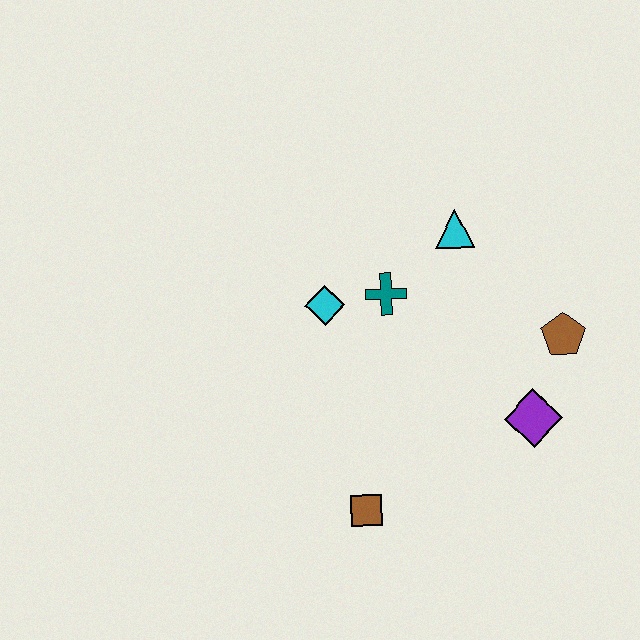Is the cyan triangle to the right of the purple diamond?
No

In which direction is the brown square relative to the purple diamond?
The brown square is to the left of the purple diamond.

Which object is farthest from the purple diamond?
The cyan diamond is farthest from the purple diamond.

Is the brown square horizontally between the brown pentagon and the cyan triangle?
No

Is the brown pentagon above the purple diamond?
Yes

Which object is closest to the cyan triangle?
The teal cross is closest to the cyan triangle.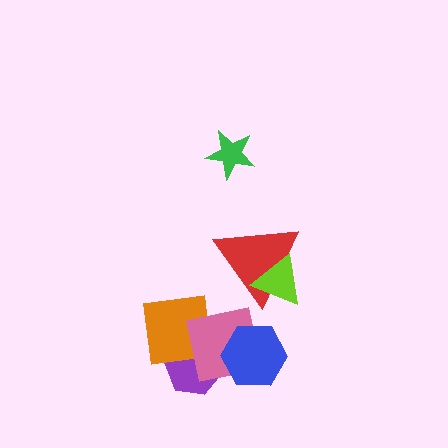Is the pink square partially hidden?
Yes, it is partially covered by another shape.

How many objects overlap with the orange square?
2 objects overlap with the orange square.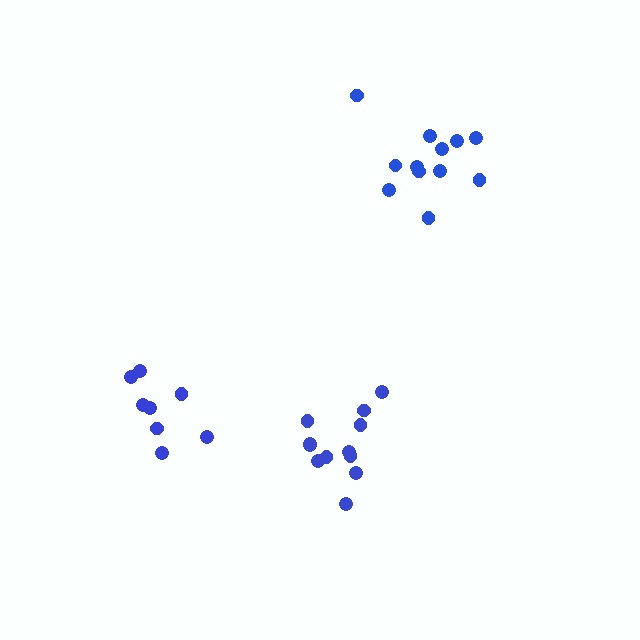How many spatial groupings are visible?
There are 3 spatial groupings.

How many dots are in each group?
Group 1: 12 dots, Group 2: 8 dots, Group 3: 12 dots (32 total).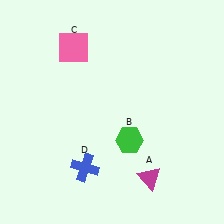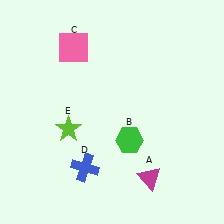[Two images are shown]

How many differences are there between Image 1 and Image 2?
There is 1 difference between the two images.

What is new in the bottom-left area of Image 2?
A lime star (E) was added in the bottom-left area of Image 2.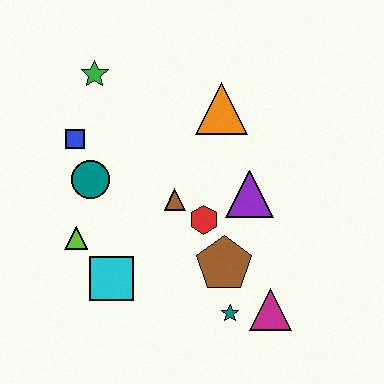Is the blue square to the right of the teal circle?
No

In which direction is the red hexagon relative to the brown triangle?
The red hexagon is to the right of the brown triangle.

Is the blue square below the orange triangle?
Yes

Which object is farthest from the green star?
The magenta triangle is farthest from the green star.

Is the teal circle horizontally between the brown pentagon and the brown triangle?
No